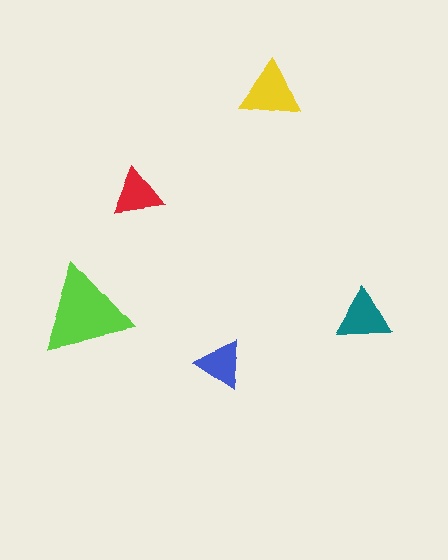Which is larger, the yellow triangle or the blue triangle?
The yellow one.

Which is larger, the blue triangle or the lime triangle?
The lime one.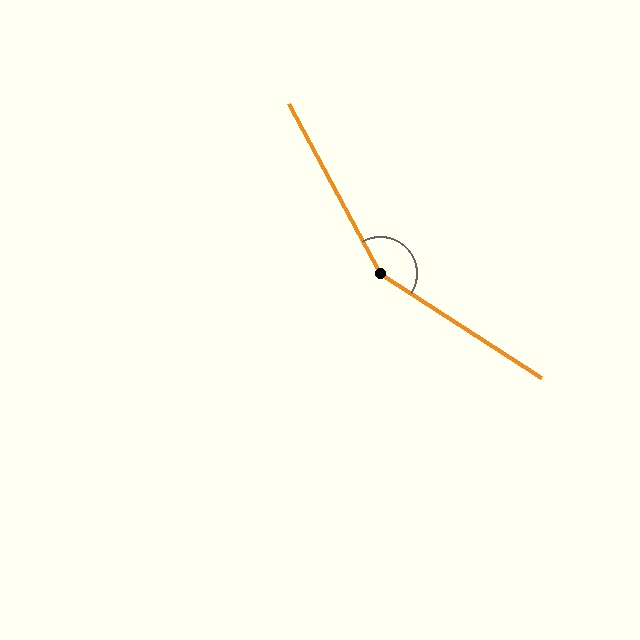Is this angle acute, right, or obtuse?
It is obtuse.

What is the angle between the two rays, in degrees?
Approximately 151 degrees.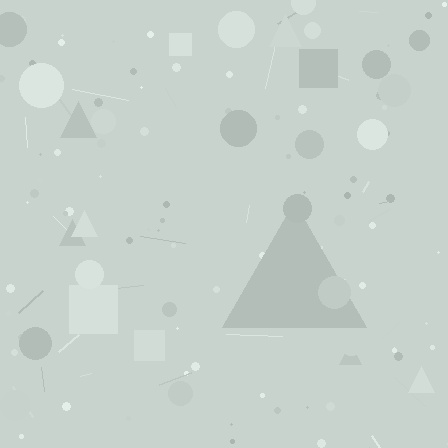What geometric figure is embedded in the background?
A triangle is embedded in the background.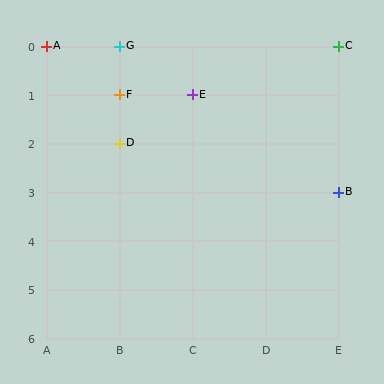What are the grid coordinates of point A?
Point A is at grid coordinates (A, 0).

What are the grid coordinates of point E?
Point E is at grid coordinates (C, 1).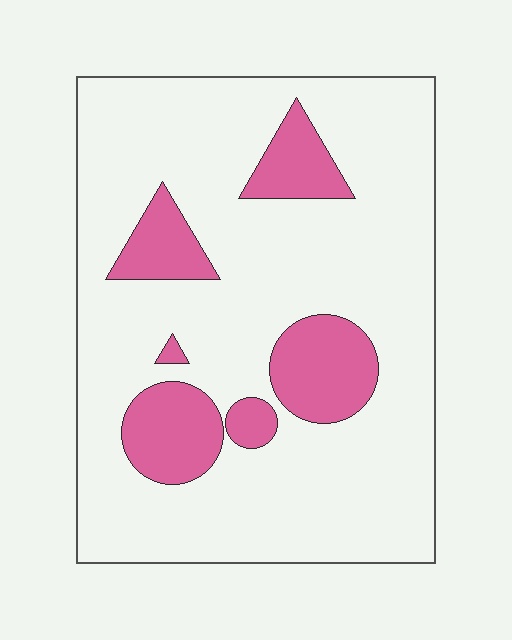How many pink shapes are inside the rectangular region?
6.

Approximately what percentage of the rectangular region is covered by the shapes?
Approximately 20%.